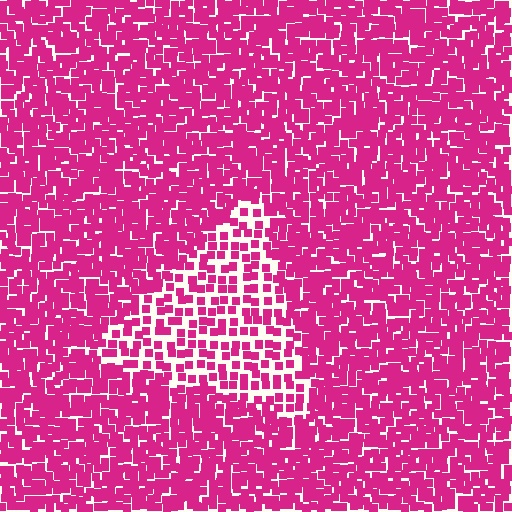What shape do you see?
I see a triangle.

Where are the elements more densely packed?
The elements are more densely packed outside the triangle boundary.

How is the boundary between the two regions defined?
The boundary is defined by a change in element density (approximately 2.0x ratio). All elements are the same color, size, and shape.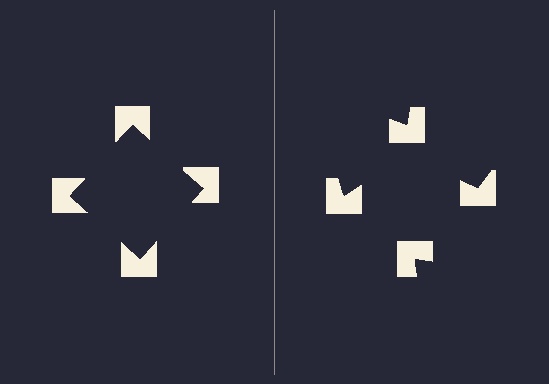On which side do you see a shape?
An illusory square appears on the left side. On the right side the wedge cuts are rotated, so no coherent shape forms.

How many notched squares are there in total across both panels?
8 — 4 on each side.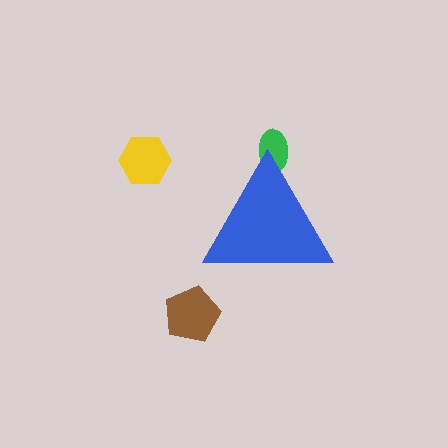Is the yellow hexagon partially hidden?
No, the yellow hexagon is fully visible.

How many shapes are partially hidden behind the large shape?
1 shape is partially hidden.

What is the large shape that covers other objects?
A blue triangle.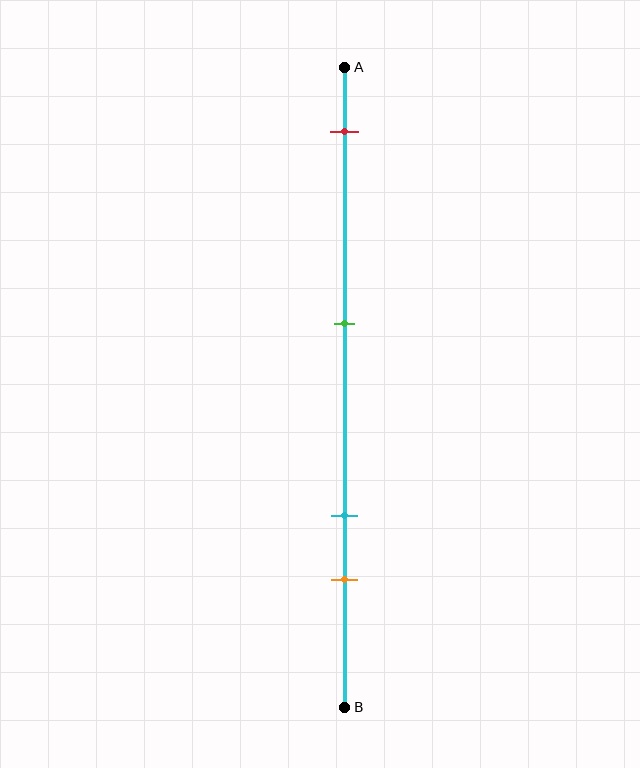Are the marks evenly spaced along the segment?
No, the marks are not evenly spaced.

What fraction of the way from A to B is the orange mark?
The orange mark is approximately 80% (0.8) of the way from A to B.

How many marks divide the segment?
There are 4 marks dividing the segment.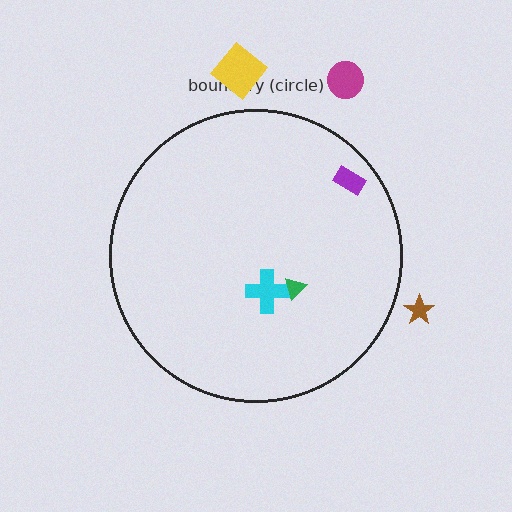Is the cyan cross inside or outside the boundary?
Inside.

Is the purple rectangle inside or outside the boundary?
Inside.